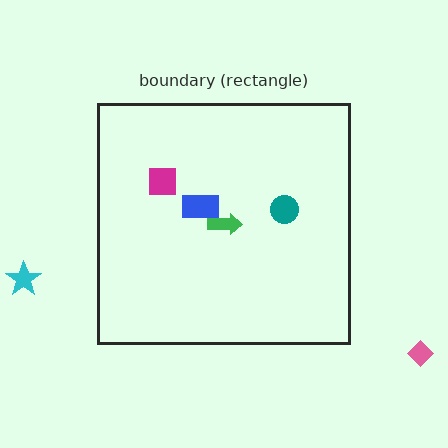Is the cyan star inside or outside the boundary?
Outside.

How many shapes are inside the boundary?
4 inside, 2 outside.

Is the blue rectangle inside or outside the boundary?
Inside.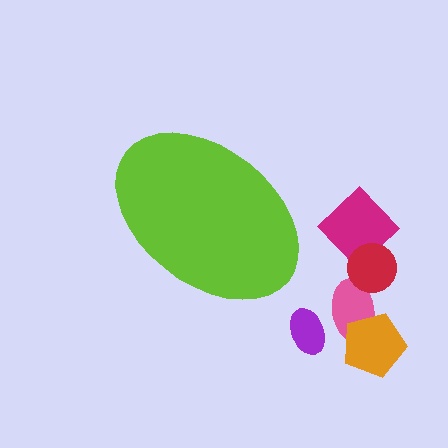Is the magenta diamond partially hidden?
No, the magenta diamond is fully visible.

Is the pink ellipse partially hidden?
No, the pink ellipse is fully visible.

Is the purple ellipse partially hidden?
No, the purple ellipse is fully visible.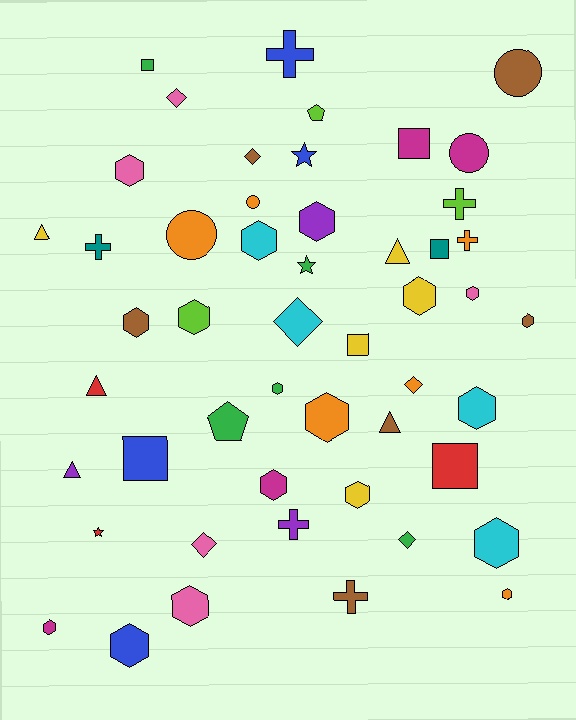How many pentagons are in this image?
There are 2 pentagons.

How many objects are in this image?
There are 50 objects.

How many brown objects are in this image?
There are 6 brown objects.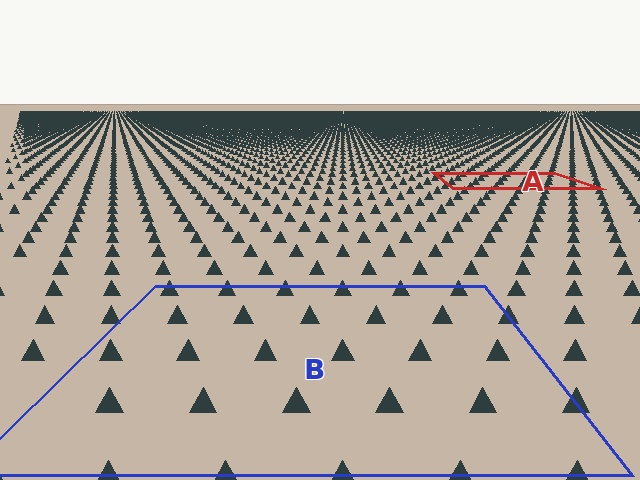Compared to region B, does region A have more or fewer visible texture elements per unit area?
Region A has more texture elements per unit area — they are packed more densely because it is farther away.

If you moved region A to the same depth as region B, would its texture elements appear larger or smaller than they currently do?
They would appear larger. At a closer depth, the same texture elements are projected at a bigger on-screen size.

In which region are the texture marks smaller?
The texture marks are smaller in region A, because it is farther away.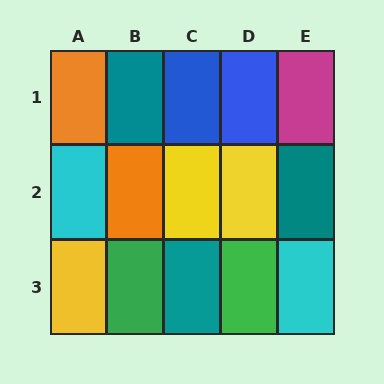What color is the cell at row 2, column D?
Yellow.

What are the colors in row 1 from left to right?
Orange, teal, blue, blue, magenta.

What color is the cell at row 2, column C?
Yellow.